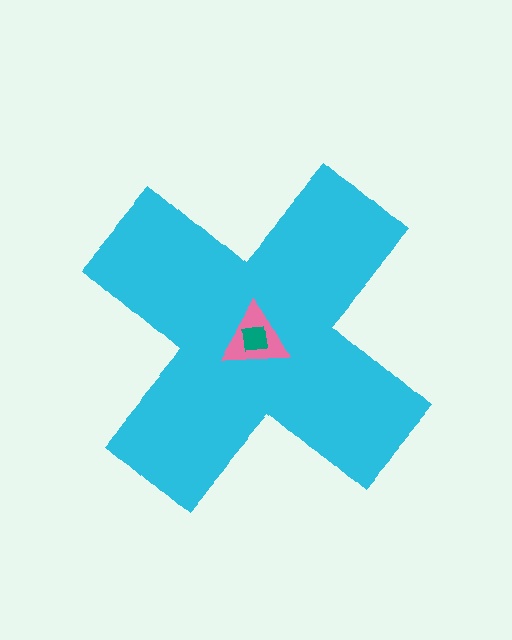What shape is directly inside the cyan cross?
The pink triangle.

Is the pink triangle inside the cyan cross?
Yes.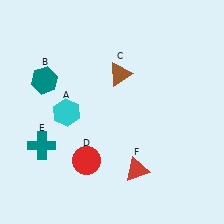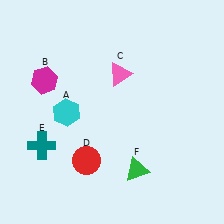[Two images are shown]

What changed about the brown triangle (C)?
In Image 1, C is brown. In Image 2, it changed to pink.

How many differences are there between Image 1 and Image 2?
There are 3 differences between the two images.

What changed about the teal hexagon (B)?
In Image 1, B is teal. In Image 2, it changed to magenta.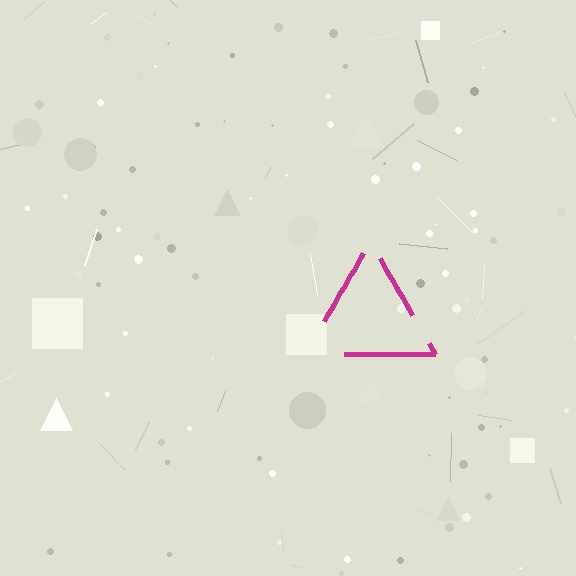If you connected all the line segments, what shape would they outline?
They would outline a triangle.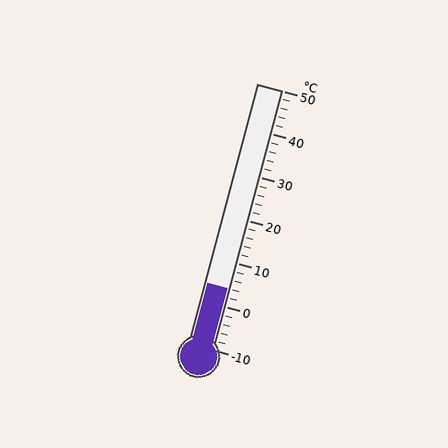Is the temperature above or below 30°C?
The temperature is below 30°C.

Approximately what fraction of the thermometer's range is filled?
The thermometer is filled to approximately 25% of its range.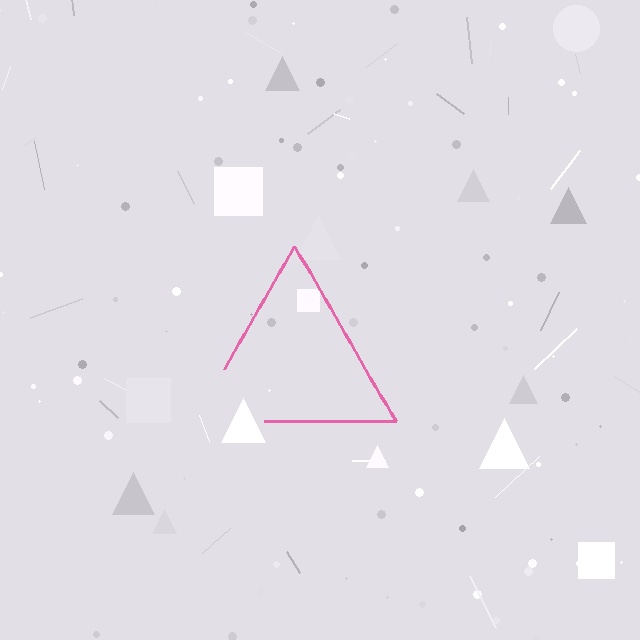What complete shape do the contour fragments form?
The contour fragments form a triangle.